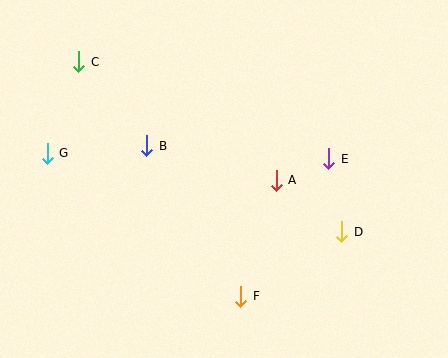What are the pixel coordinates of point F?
Point F is at (241, 296).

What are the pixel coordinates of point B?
Point B is at (147, 146).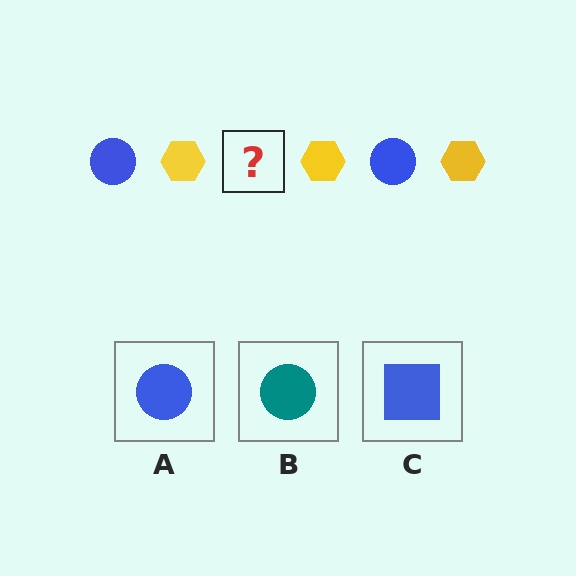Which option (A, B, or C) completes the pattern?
A.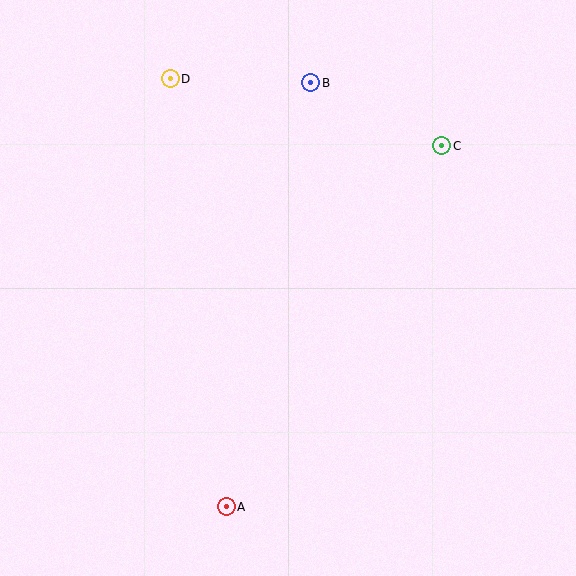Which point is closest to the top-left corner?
Point D is closest to the top-left corner.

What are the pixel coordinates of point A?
Point A is at (226, 507).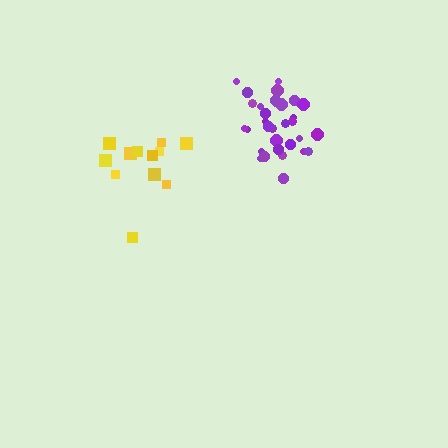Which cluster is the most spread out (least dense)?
Yellow.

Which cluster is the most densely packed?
Purple.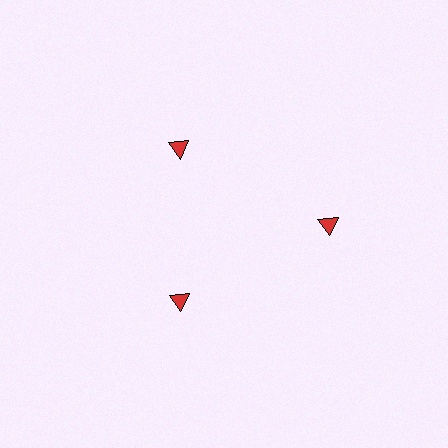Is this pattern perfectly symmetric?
No. The 3 red triangles are arranged in a ring, but one element near the 3 o'clock position is pushed outward from the center, breaking the 3-fold rotational symmetry.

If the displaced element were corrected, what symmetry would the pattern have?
It would have 3-fold rotational symmetry — the pattern would map onto itself every 120 degrees.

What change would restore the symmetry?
The symmetry would be restored by moving it inward, back onto the ring so that all 3 triangles sit at equal angles and equal distance from the center.